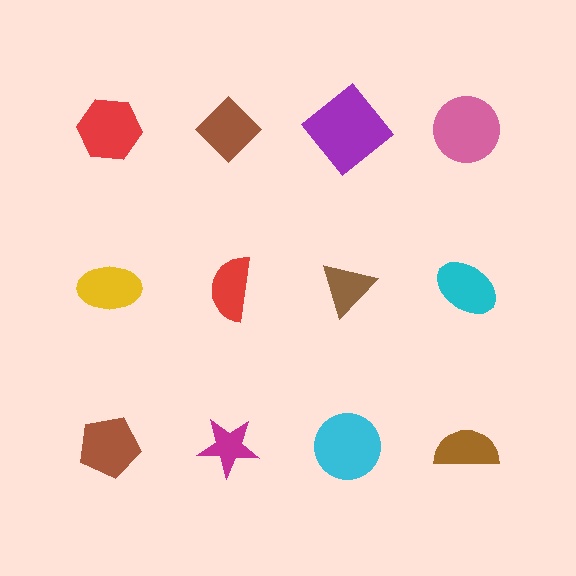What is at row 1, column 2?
A brown diamond.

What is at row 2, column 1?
A yellow ellipse.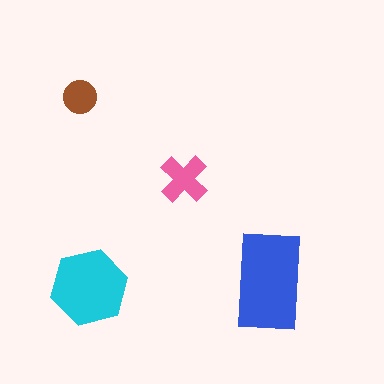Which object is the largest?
The blue rectangle.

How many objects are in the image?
There are 4 objects in the image.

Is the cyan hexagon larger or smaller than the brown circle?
Larger.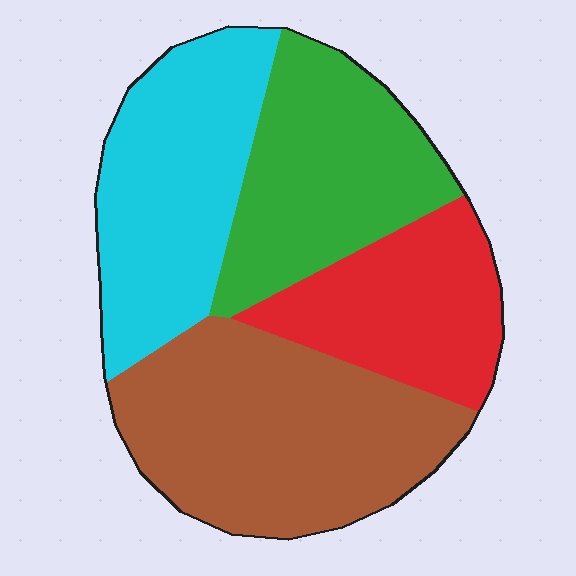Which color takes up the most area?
Brown, at roughly 35%.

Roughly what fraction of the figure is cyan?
Cyan takes up between a quarter and a half of the figure.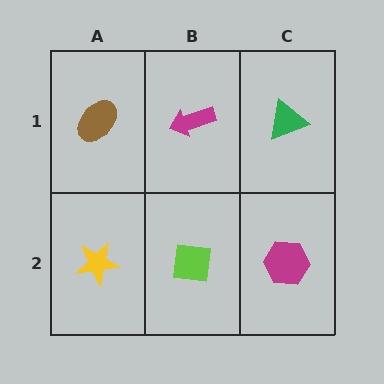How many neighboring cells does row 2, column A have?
2.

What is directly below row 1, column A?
A yellow star.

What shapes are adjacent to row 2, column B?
A magenta arrow (row 1, column B), a yellow star (row 2, column A), a magenta hexagon (row 2, column C).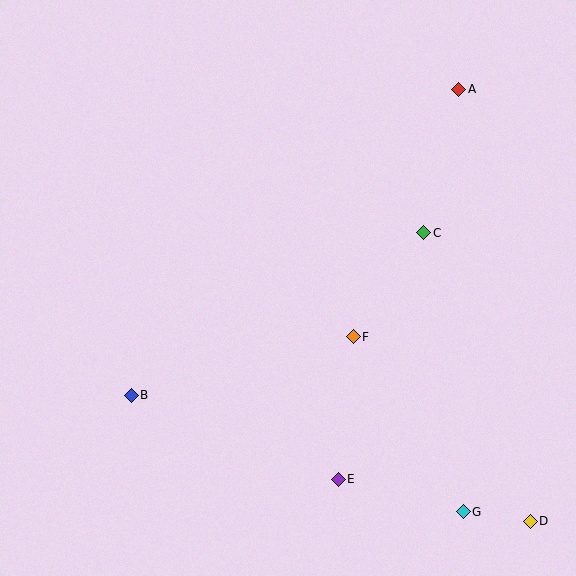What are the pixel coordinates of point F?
Point F is at (353, 337).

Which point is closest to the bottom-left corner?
Point B is closest to the bottom-left corner.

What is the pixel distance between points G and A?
The distance between G and A is 422 pixels.